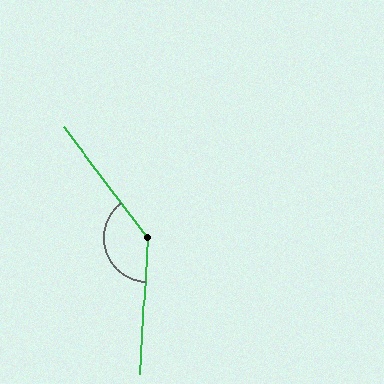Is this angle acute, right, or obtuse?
It is obtuse.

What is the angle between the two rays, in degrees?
Approximately 140 degrees.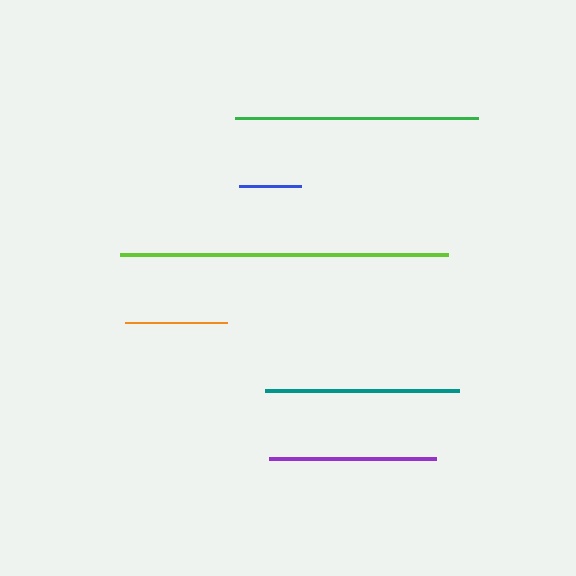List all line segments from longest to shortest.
From longest to shortest: lime, green, teal, purple, orange, blue.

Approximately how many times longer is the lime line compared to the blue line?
The lime line is approximately 5.3 times the length of the blue line.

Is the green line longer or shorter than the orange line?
The green line is longer than the orange line.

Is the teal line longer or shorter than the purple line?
The teal line is longer than the purple line.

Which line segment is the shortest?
The blue line is the shortest at approximately 62 pixels.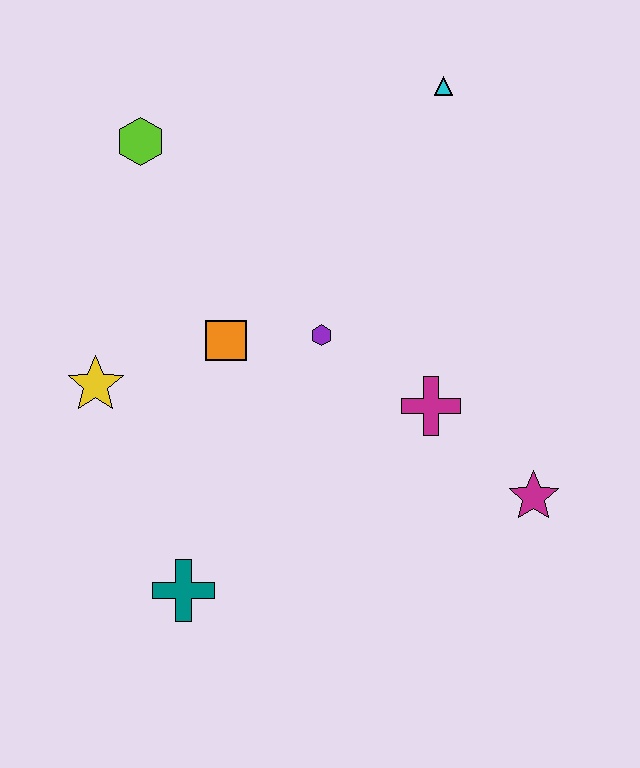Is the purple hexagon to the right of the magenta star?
No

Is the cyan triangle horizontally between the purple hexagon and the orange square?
No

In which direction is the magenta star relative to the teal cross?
The magenta star is to the right of the teal cross.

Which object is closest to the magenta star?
The magenta cross is closest to the magenta star.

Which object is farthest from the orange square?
The magenta star is farthest from the orange square.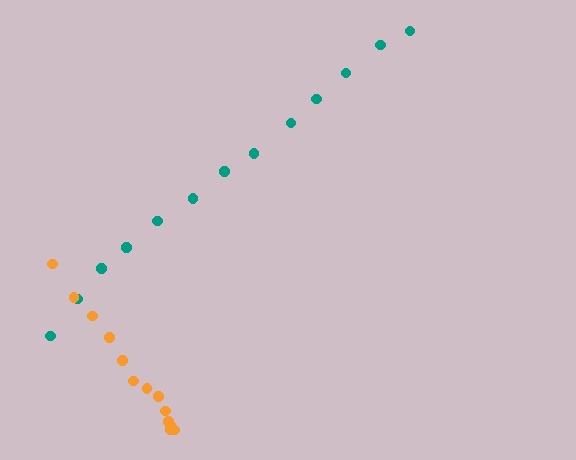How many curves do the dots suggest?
There are 2 distinct paths.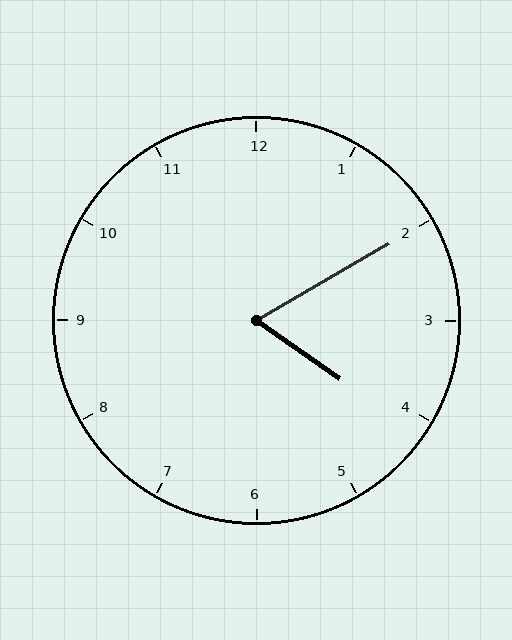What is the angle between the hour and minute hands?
Approximately 65 degrees.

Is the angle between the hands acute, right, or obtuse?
It is acute.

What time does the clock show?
4:10.